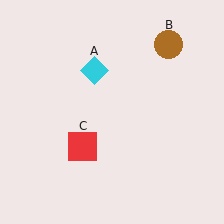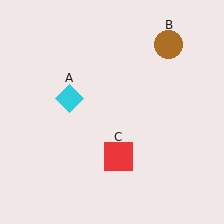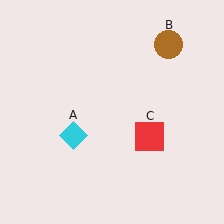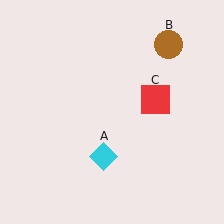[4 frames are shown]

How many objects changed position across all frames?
2 objects changed position: cyan diamond (object A), red square (object C).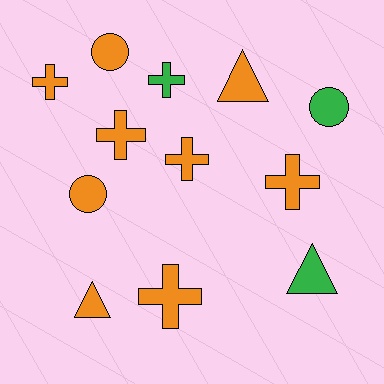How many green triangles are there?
There is 1 green triangle.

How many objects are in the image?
There are 12 objects.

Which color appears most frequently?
Orange, with 9 objects.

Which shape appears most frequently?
Cross, with 6 objects.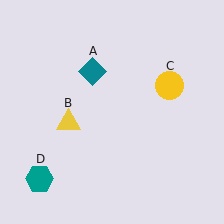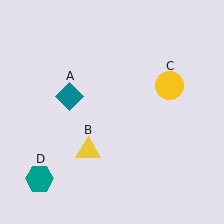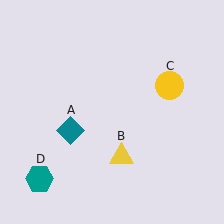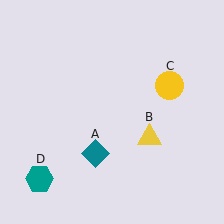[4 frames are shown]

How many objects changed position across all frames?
2 objects changed position: teal diamond (object A), yellow triangle (object B).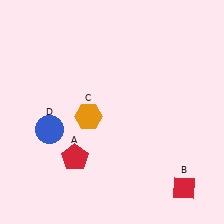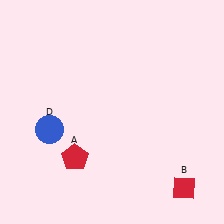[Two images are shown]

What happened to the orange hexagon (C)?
The orange hexagon (C) was removed in Image 2. It was in the bottom-left area of Image 1.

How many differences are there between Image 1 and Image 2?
There is 1 difference between the two images.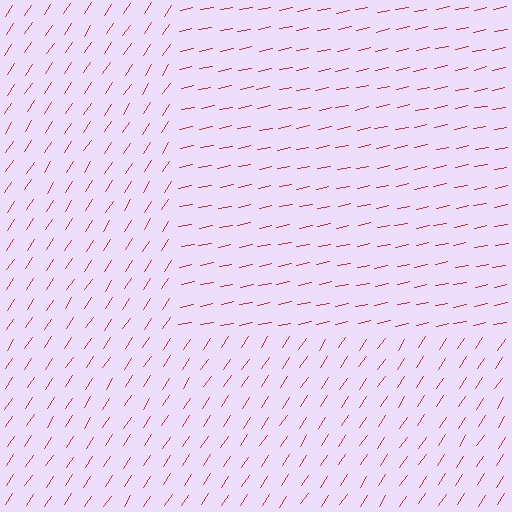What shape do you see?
I see a rectangle.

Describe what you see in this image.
The image is filled with small red line segments. A rectangle region in the image has lines oriented differently from the surrounding lines, creating a visible texture boundary.